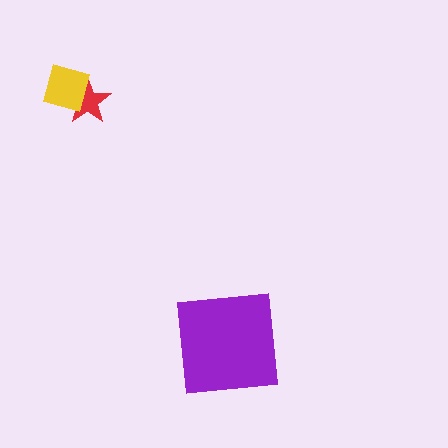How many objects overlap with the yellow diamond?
1 object overlaps with the yellow diamond.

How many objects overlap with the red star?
1 object overlaps with the red star.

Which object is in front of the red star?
The yellow diamond is in front of the red star.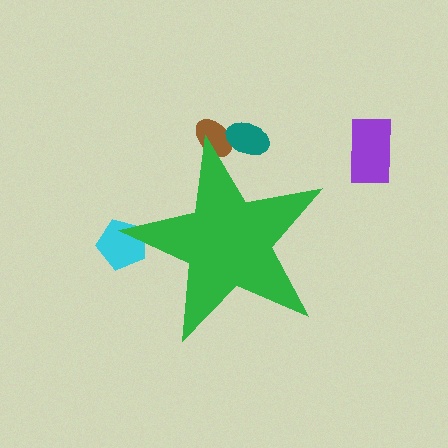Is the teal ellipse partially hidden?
Yes, the teal ellipse is partially hidden behind the green star.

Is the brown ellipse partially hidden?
Yes, the brown ellipse is partially hidden behind the green star.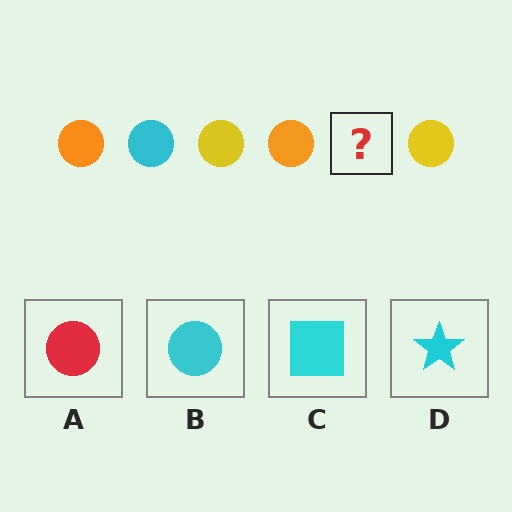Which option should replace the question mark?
Option B.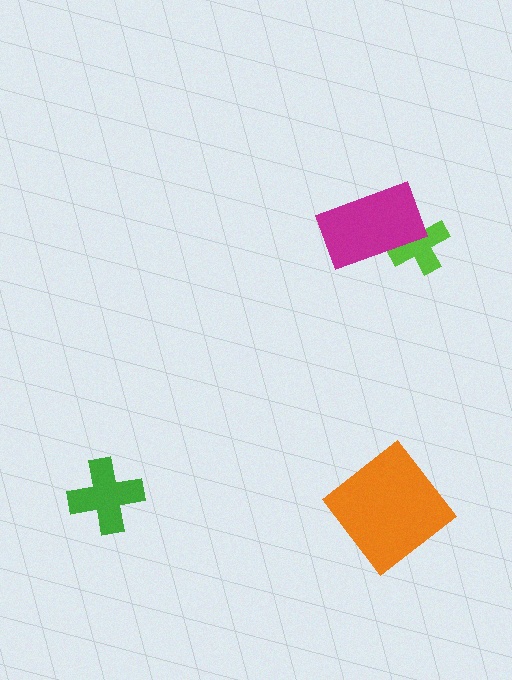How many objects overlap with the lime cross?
1 object overlaps with the lime cross.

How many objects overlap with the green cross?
0 objects overlap with the green cross.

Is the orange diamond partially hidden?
No, no other shape covers it.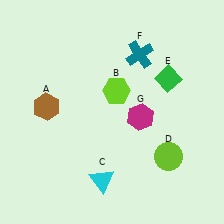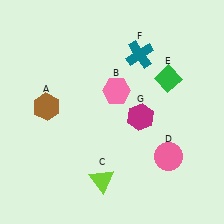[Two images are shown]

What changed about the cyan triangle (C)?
In Image 1, C is cyan. In Image 2, it changed to lime.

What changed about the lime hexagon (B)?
In Image 1, B is lime. In Image 2, it changed to pink.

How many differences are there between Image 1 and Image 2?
There are 3 differences between the two images.